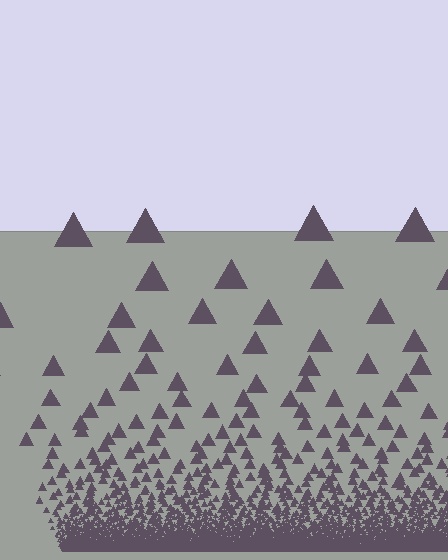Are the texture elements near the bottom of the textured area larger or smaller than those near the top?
Smaller. The gradient is inverted — elements near the bottom are smaller and denser.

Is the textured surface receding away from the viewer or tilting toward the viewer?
The surface appears to tilt toward the viewer. Texture elements get larger and sparser toward the top.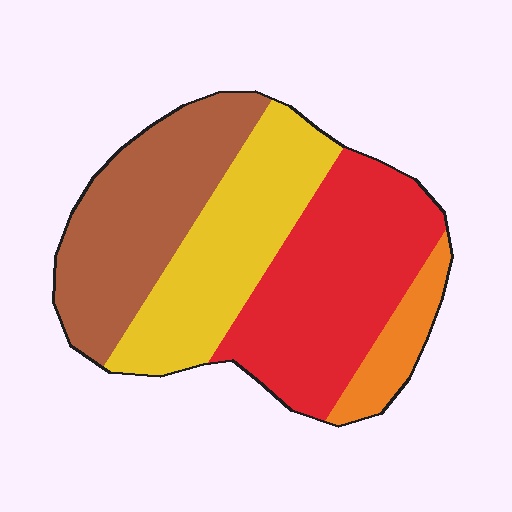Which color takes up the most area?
Red, at roughly 35%.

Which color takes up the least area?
Orange, at roughly 10%.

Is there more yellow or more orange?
Yellow.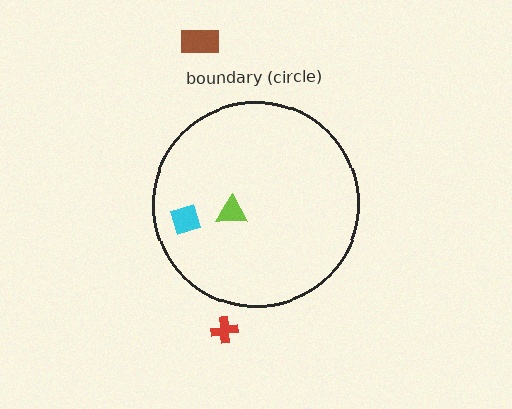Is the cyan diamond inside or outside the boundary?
Inside.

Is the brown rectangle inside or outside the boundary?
Outside.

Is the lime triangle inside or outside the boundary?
Inside.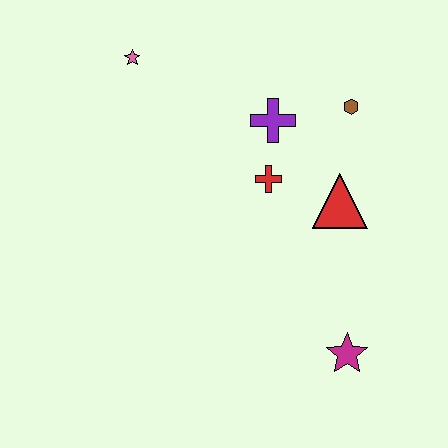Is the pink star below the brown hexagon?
No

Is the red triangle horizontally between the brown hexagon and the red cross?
Yes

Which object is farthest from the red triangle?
The pink star is farthest from the red triangle.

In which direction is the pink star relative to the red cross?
The pink star is to the left of the red cross.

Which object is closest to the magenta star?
The red triangle is closest to the magenta star.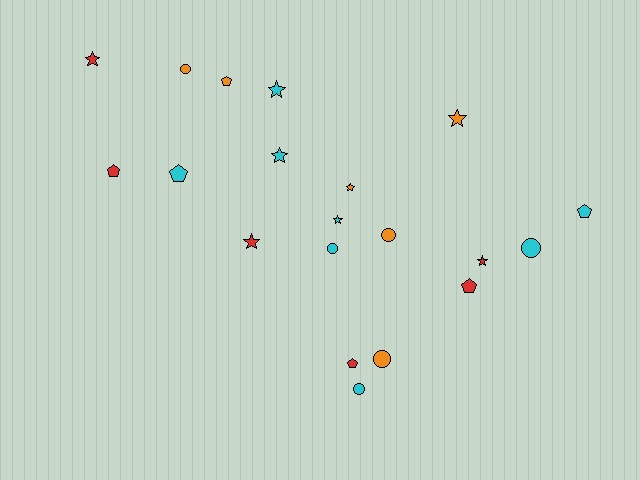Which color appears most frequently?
Cyan, with 8 objects.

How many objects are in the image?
There are 20 objects.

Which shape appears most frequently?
Star, with 8 objects.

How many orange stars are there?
There are 2 orange stars.